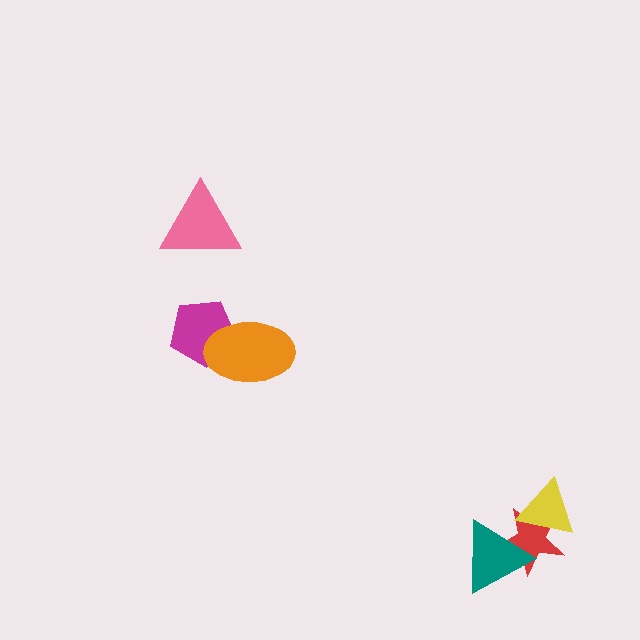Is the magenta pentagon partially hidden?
Yes, it is partially covered by another shape.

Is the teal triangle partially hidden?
No, no other shape covers it.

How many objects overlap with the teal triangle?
1 object overlaps with the teal triangle.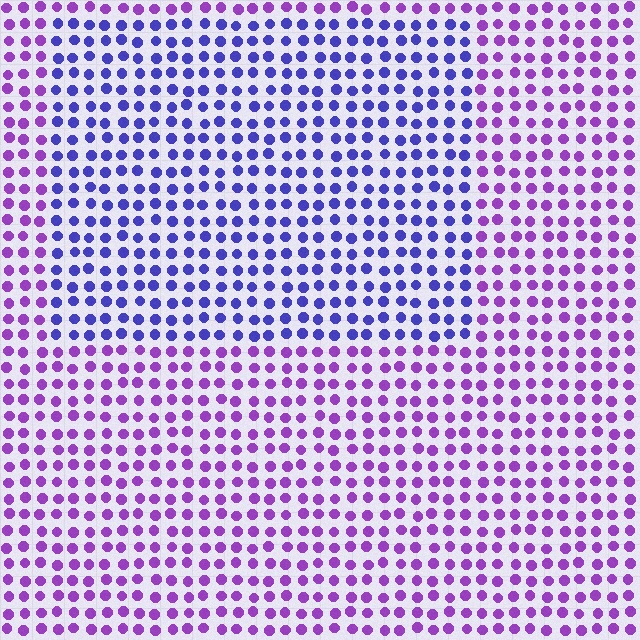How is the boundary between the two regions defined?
The boundary is defined purely by a slight shift in hue (about 40 degrees). Spacing, size, and orientation are identical on both sides.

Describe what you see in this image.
The image is filled with small purple elements in a uniform arrangement. A rectangle-shaped region is visible where the elements are tinted to a slightly different hue, forming a subtle color boundary.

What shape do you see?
I see a rectangle.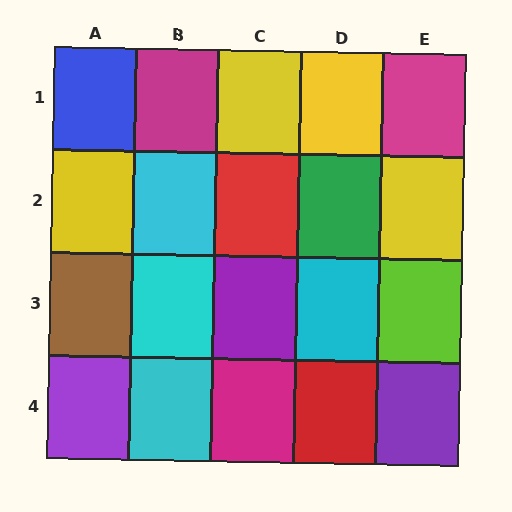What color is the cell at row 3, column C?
Purple.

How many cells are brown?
1 cell is brown.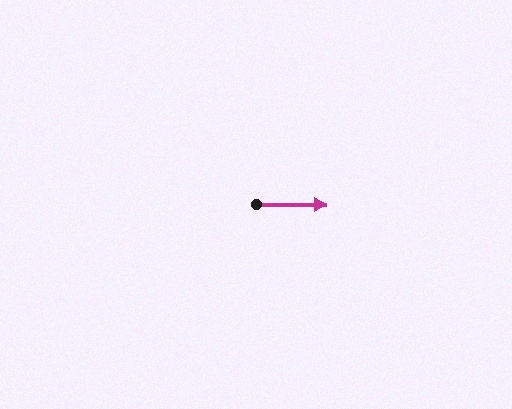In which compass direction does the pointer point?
East.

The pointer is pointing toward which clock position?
Roughly 3 o'clock.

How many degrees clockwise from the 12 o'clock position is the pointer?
Approximately 90 degrees.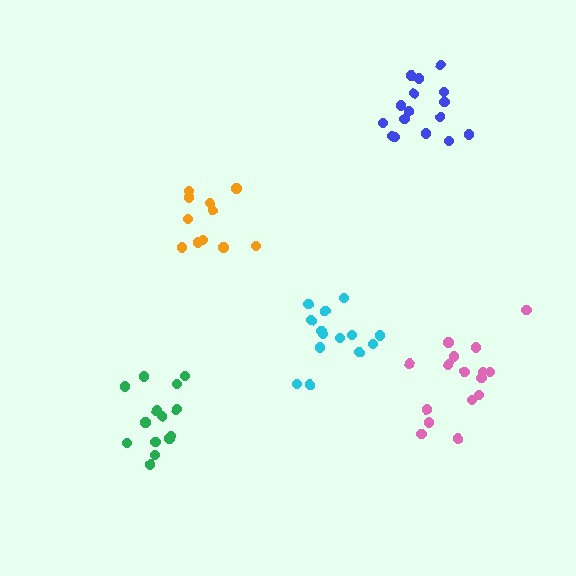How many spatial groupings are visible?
There are 5 spatial groupings.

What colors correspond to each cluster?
The clusters are colored: pink, orange, cyan, blue, green.